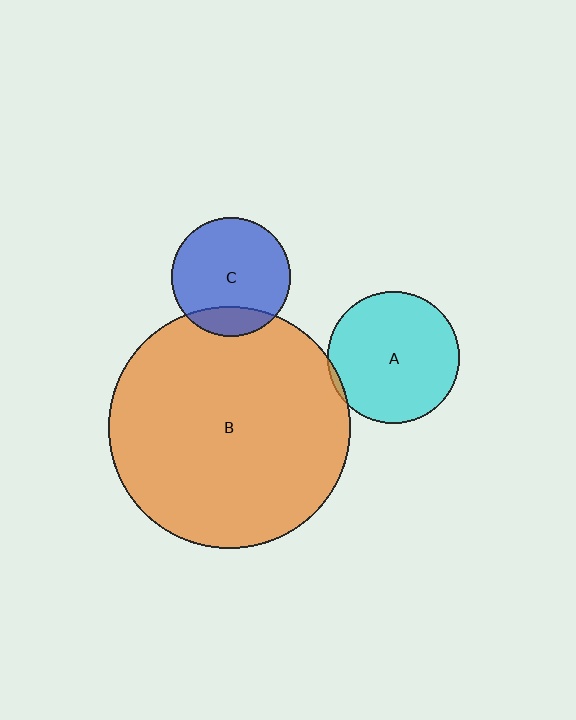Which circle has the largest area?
Circle B (orange).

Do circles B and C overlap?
Yes.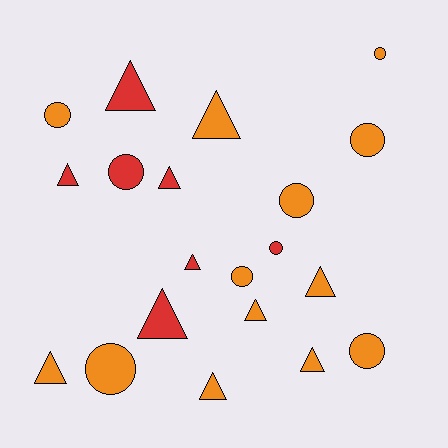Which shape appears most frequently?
Triangle, with 11 objects.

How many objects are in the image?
There are 20 objects.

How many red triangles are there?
There are 5 red triangles.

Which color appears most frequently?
Orange, with 13 objects.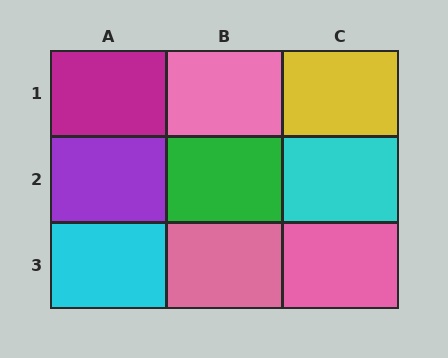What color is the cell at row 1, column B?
Pink.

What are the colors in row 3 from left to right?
Cyan, pink, pink.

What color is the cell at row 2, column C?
Cyan.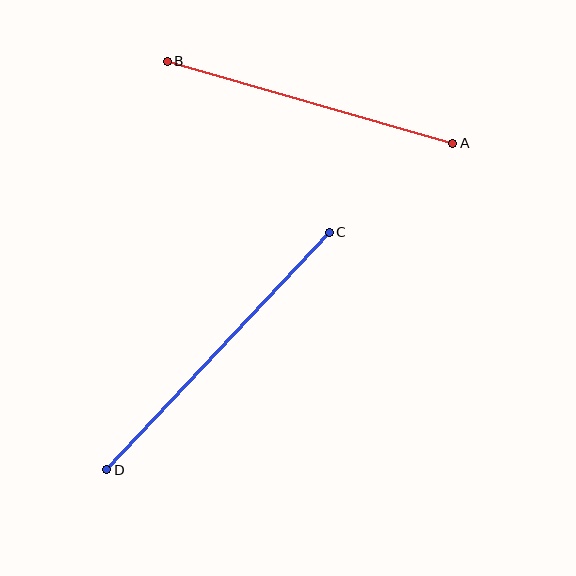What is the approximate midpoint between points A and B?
The midpoint is at approximately (310, 102) pixels.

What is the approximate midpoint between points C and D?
The midpoint is at approximately (218, 351) pixels.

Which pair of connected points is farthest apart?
Points C and D are farthest apart.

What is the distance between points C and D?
The distance is approximately 326 pixels.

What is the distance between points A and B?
The distance is approximately 297 pixels.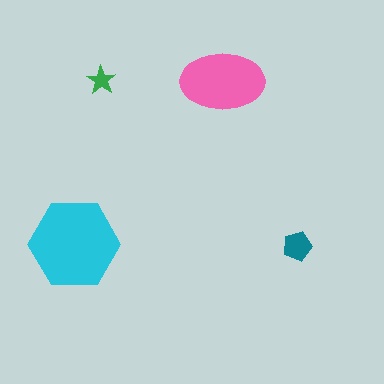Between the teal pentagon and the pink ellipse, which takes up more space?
The pink ellipse.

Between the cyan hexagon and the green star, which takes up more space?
The cyan hexagon.